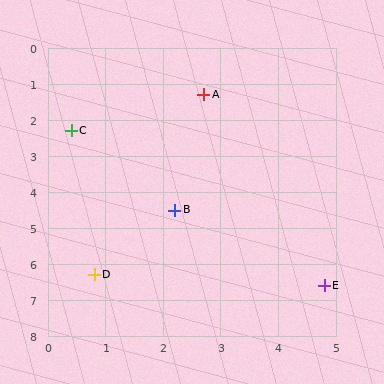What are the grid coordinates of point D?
Point D is at approximately (0.8, 6.3).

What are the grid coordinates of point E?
Point E is at approximately (4.8, 6.6).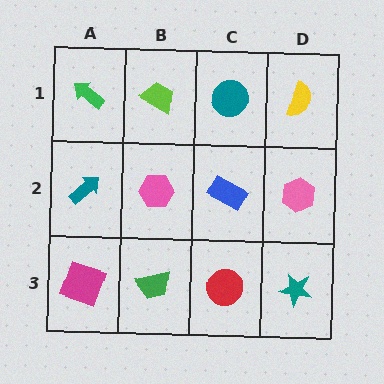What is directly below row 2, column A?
A magenta square.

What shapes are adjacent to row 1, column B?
A pink hexagon (row 2, column B), a green arrow (row 1, column A), a teal circle (row 1, column C).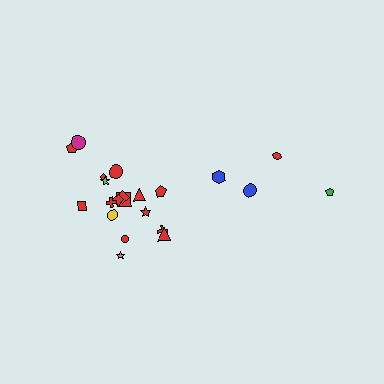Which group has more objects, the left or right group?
The left group.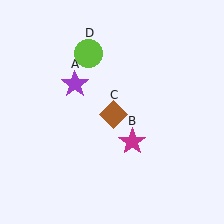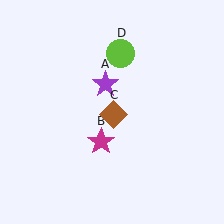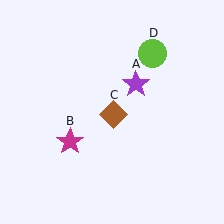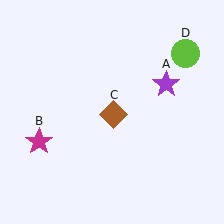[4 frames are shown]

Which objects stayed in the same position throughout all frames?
Brown diamond (object C) remained stationary.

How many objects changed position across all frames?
3 objects changed position: purple star (object A), magenta star (object B), lime circle (object D).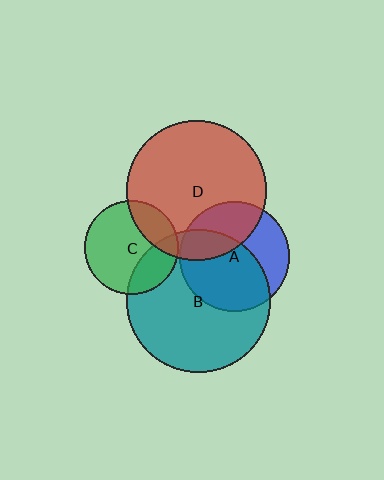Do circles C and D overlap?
Yes.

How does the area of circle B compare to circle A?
Approximately 1.7 times.